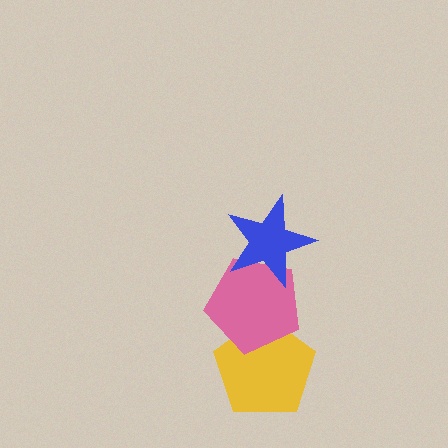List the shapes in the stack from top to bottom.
From top to bottom: the blue star, the pink pentagon, the yellow pentagon.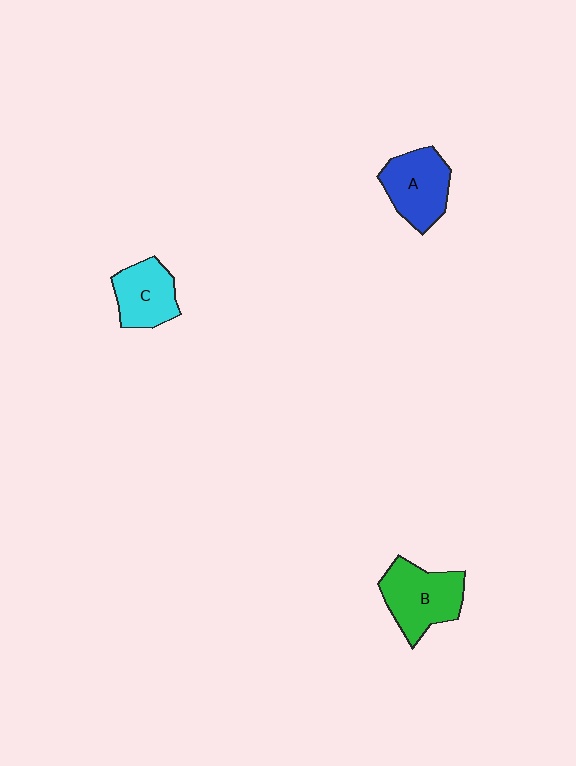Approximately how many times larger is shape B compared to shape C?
Approximately 1.3 times.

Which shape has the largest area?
Shape B (green).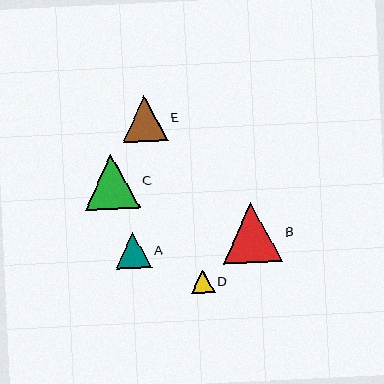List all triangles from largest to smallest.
From largest to smallest: B, C, E, A, D.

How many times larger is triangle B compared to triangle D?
Triangle B is approximately 2.5 times the size of triangle D.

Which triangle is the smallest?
Triangle D is the smallest with a size of approximately 24 pixels.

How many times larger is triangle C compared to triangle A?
Triangle C is approximately 1.5 times the size of triangle A.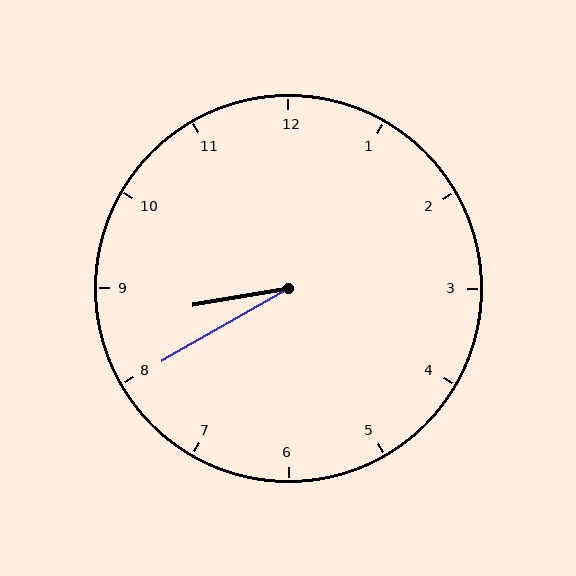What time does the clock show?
8:40.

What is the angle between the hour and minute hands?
Approximately 20 degrees.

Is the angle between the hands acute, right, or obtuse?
It is acute.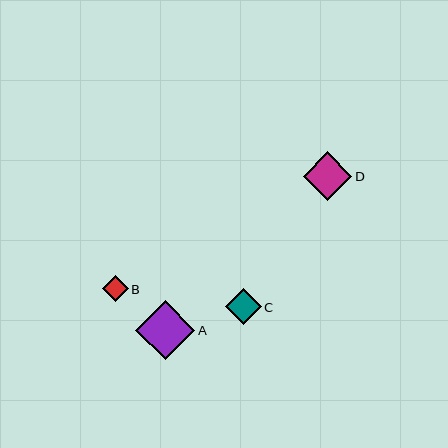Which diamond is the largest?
Diamond A is the largest with a size of approximately 59 pixels.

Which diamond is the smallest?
Diamond B is the smallest with a size of approximately 26 pixels.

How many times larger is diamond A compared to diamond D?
Diamond A is approximately 1.2 times the size of diamond D.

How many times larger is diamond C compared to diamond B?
Diamond C is approximately 1.4 times the size of diamond B.